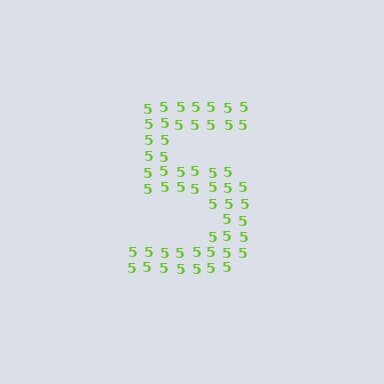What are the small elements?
The small elements are digit 5's.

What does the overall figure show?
The overall figure shows the digit 5.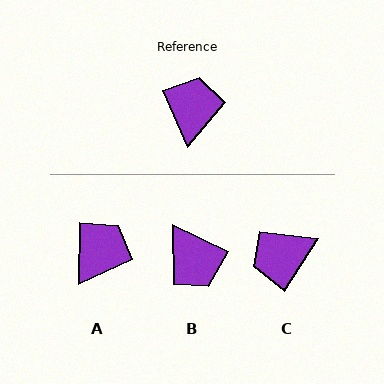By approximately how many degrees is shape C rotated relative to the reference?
Approximately 123 degrees counter-clockwise.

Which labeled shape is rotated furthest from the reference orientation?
B, about 139 degrees away.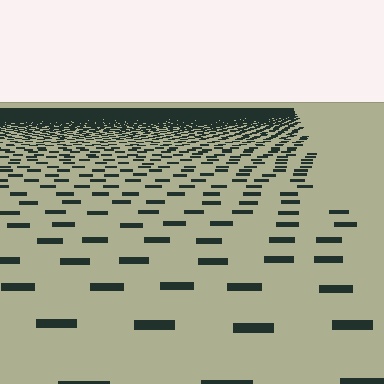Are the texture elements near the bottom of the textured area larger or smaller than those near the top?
Larger. Near the bottom, elements are closer to the viewer and appear at a bigger on-screen size.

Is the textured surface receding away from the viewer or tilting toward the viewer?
The surface is receding away from the viewer. Texture elements get smaller and denser toward the top.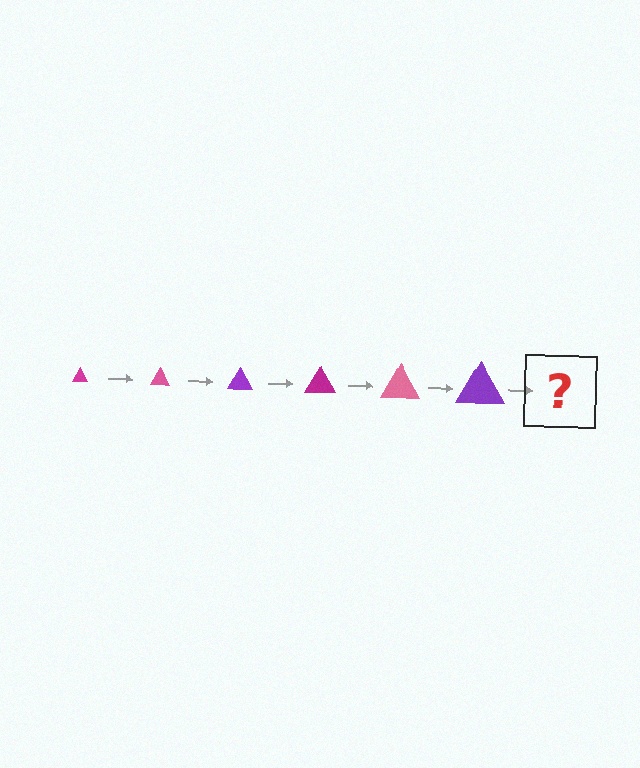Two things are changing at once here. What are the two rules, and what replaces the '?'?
The two rules are that the triangle grows larger each step and the color cycles through magenta, pink, and purple. The '?' should be a magenta triangle, larger than the previous one.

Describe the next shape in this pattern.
It should be a magenta triangle, larger than the previous one.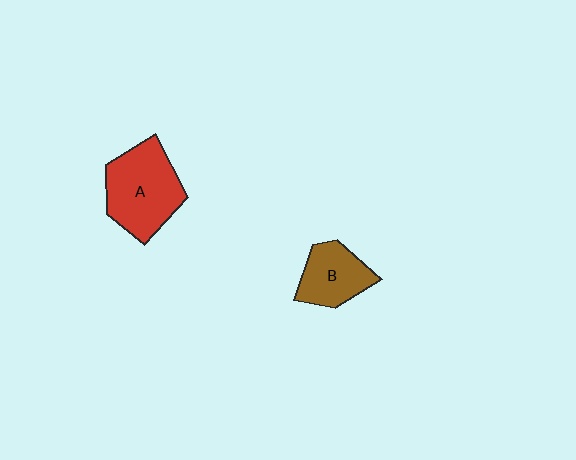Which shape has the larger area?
Shape A (red).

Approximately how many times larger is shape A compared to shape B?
Approximately 1.5 times.